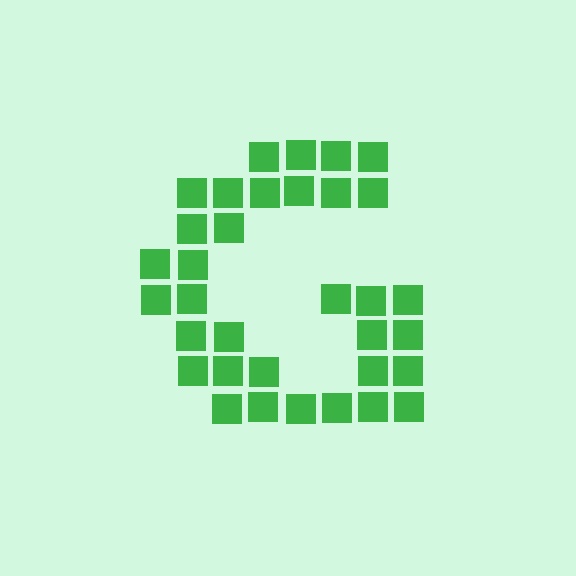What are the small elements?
The small elements are squares.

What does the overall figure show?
The overall figure shows the letter G.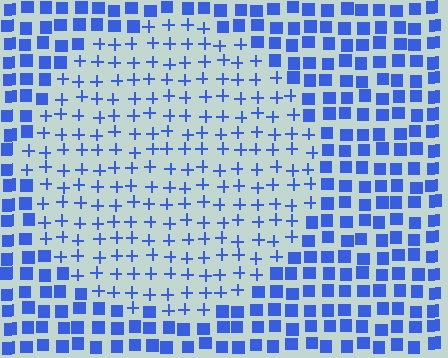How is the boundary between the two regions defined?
The boundary is defined by a change in element shape: plus signs inside vs. squares outside. All elements share the same color and spacing.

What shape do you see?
I see a circle.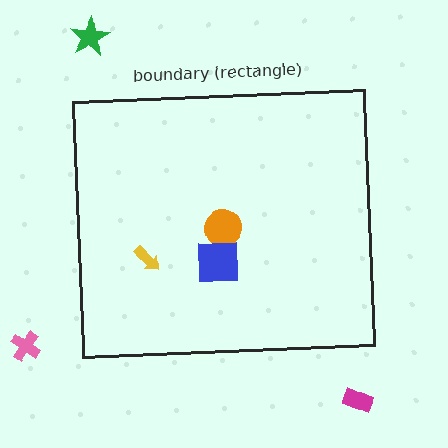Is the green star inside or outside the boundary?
Outside.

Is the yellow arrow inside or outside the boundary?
Inside.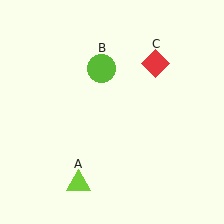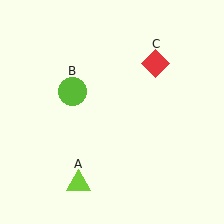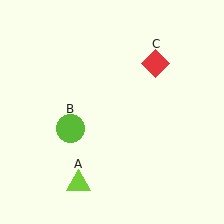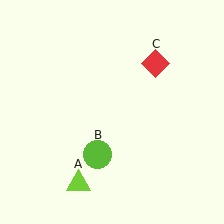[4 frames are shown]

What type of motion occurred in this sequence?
The lime circle (object B) rotated counterclockwise around the center of the scene.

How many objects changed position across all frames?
1 object changed position: lime circle (object B).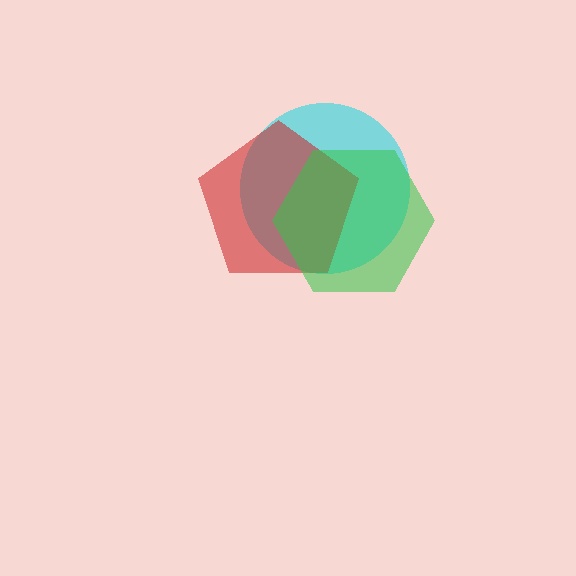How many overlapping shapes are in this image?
There are 3 overlapping shapes in the image.